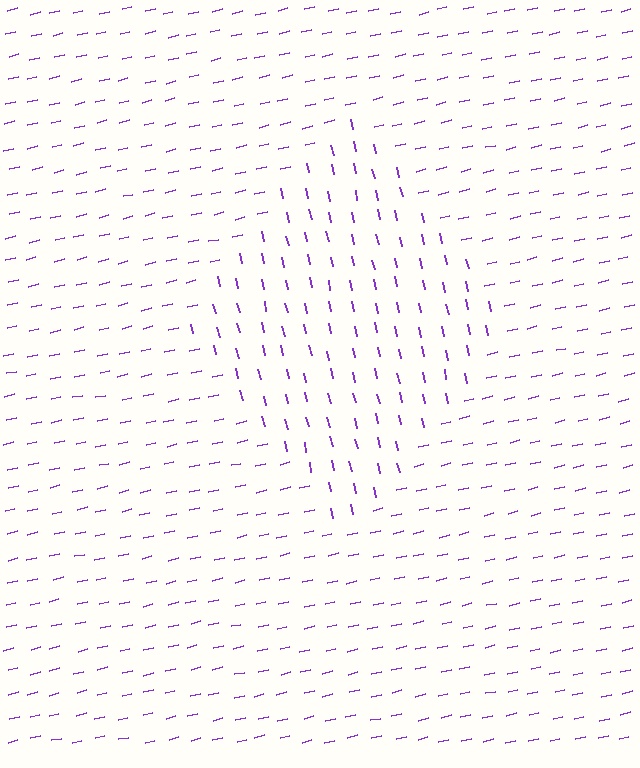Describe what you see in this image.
The image is filled with small purple line segments. A diamond region in the image has lines oriented differently from the surrounding lines, creating a visible texture boundary.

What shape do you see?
I see a diamond.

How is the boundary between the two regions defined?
The boundary is defined purely by a change in line orientation (approximately 89 degrees difference). All lines are the same color and thickness.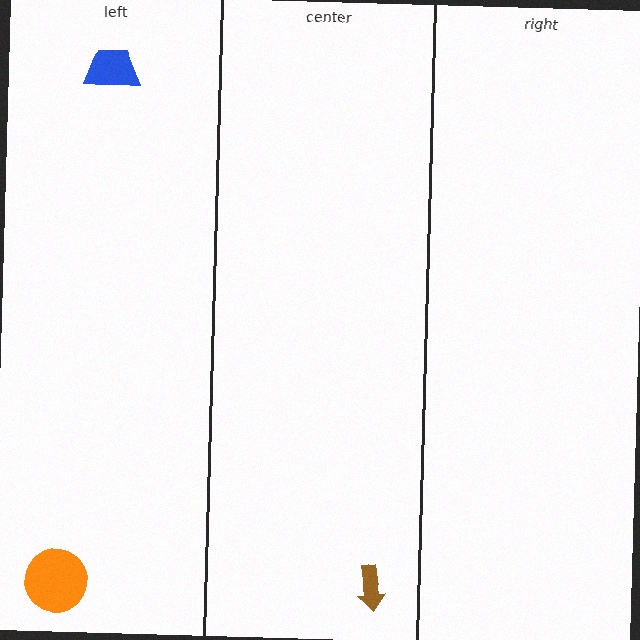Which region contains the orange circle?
The left region.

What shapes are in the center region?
The brown arrow.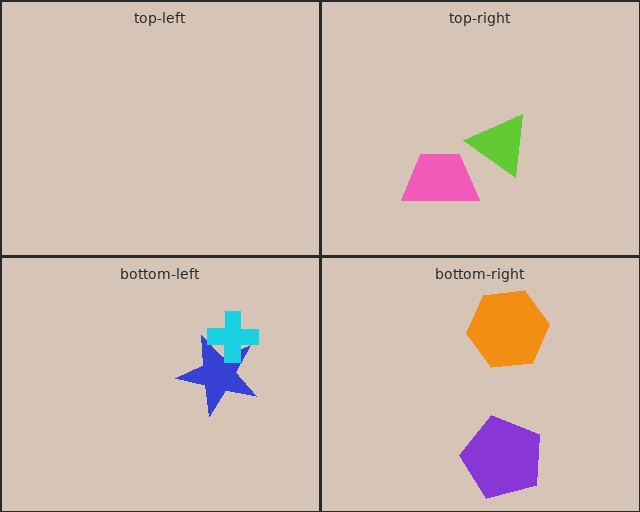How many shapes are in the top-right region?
2.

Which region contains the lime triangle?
The top-right region.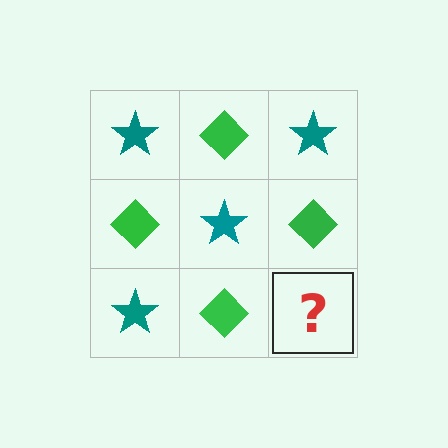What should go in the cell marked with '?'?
The missing cell should contain a teal star.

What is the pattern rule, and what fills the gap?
The rule is that it alternates teal star and green diamond in a checkerboard pattern. The gap should be filled with a teal star.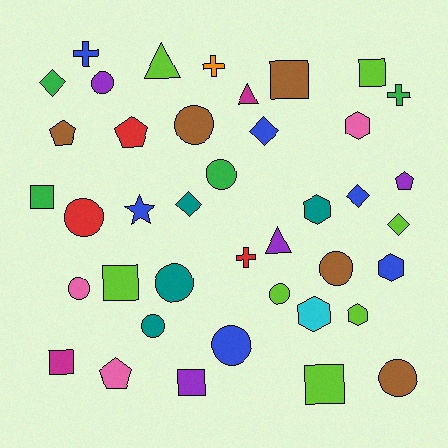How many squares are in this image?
There are 7 squares.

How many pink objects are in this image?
There are 3 pink objects.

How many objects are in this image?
There are 40 objects.